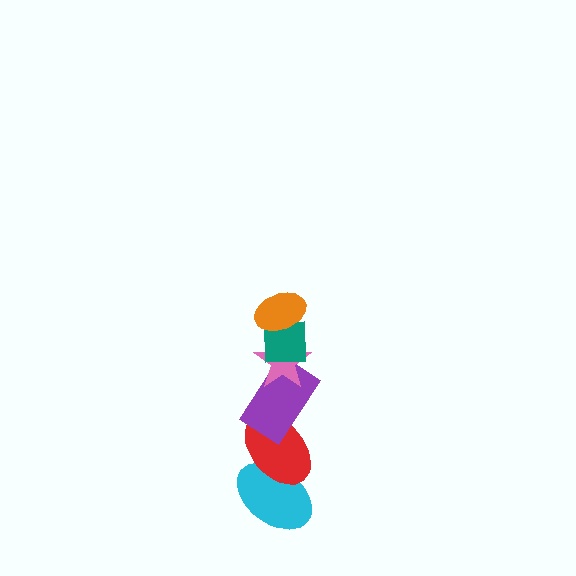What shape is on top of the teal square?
The orange ellipse is on top of the teal square.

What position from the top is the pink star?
The pink star is 3rd from the top.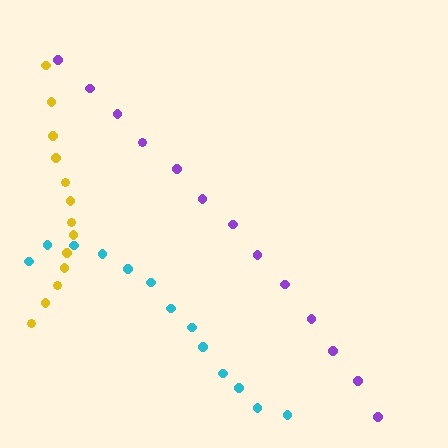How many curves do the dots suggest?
There are 3 distinct paths.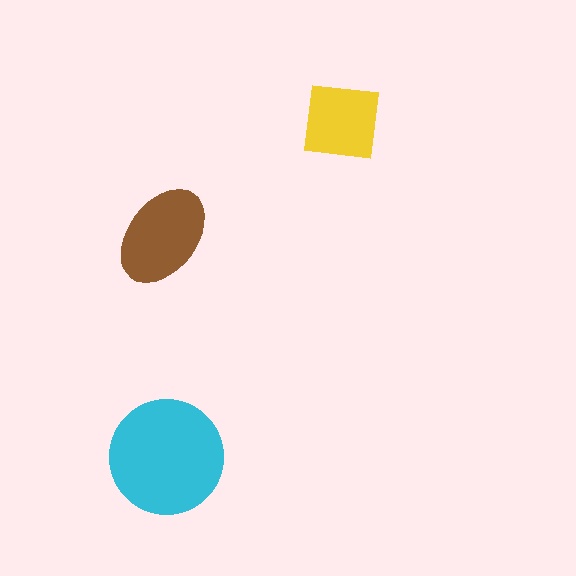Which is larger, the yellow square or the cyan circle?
The cyan circle.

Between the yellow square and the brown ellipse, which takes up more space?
The brown ellipse.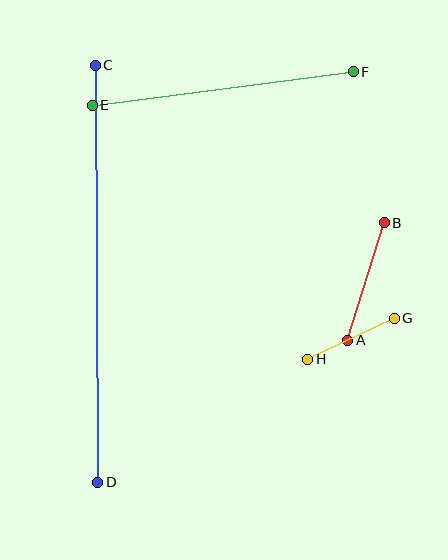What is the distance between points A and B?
The distance is approximately 123 pixels.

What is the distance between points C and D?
The distance is approximately 417 pixels.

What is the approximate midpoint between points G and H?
The midpoint is at approximately (351, 339) pixels.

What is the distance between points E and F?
The distance is approximately 263 pixels.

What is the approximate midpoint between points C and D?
The midpoint is at approximately (97, 274) pixels.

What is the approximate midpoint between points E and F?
The midpoint is at approximately (223, 89) pixels.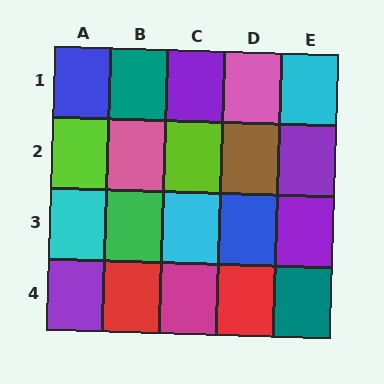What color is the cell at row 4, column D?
Red.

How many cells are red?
2 cells are red.